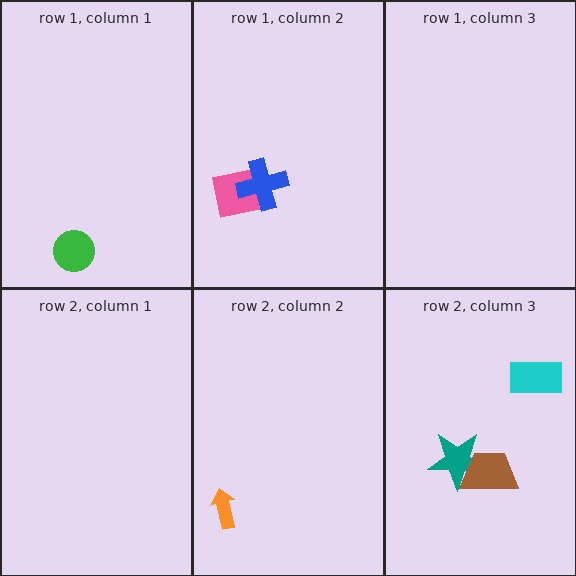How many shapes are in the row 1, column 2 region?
2.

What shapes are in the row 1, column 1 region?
The green circle.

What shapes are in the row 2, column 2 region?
The orange arrow.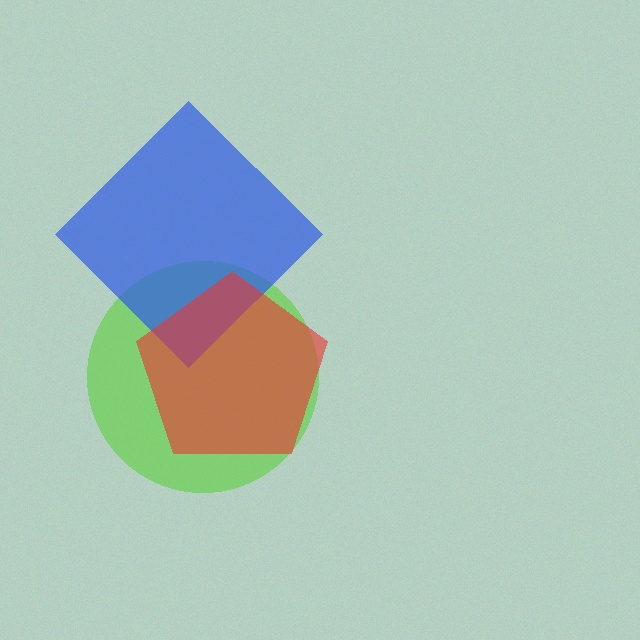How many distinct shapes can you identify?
There are 3 distinct shapes: a lime circle, a blue diamond, a red pentagon.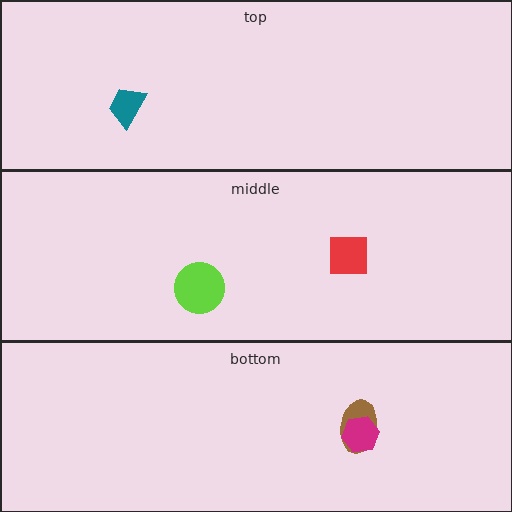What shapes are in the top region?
The teal trapezoid.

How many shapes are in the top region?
1.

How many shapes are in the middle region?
2.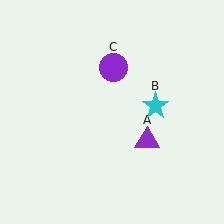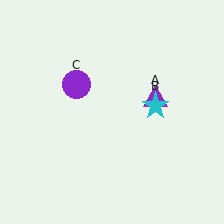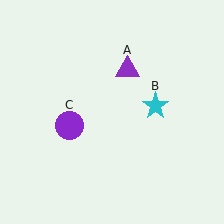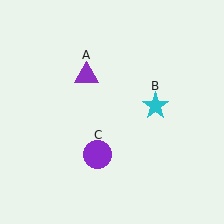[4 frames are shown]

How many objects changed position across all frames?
2 objects changed position: purple triangle (object A), purple circle (object C).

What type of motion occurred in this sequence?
The purple triangle (object A), purple circle (object C) rotated counterclockwise around the center of the scene.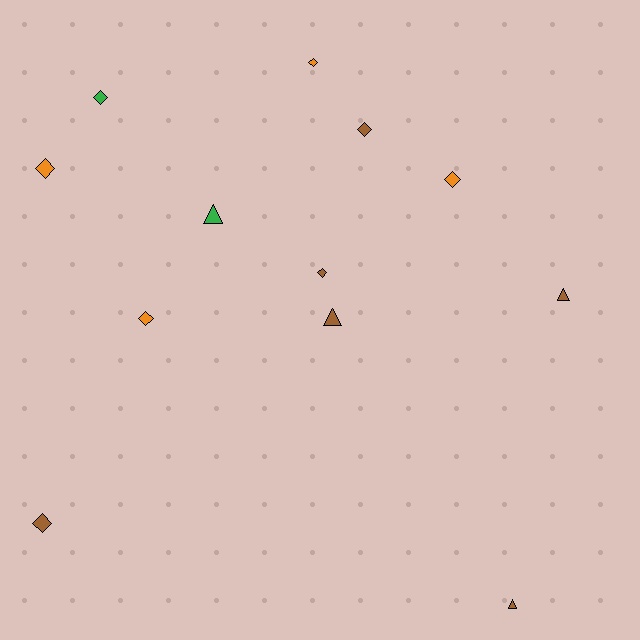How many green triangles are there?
There is 1 green triangle.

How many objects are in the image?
There are 12 objects.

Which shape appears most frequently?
Diamond, with 8 objects.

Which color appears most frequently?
Brown, with 6 objects.